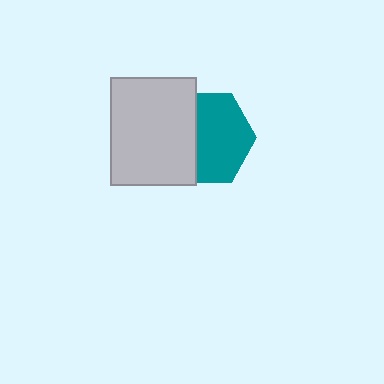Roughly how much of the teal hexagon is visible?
About half of it is visible (roughly 60%).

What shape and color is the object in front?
The object in front is a light gray rectangle.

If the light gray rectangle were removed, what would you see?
You would see the complete teal hexagon.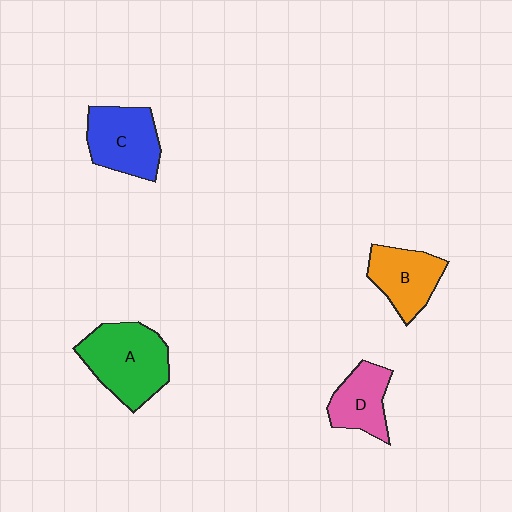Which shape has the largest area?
Shape A (green).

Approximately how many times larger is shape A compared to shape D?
Approximately 1.6 times.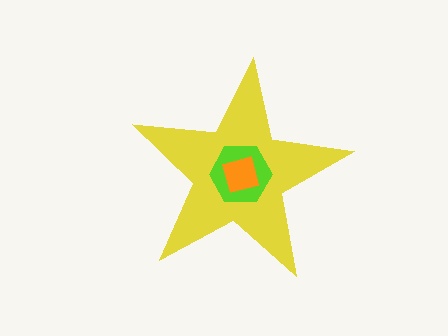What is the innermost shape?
The orange square.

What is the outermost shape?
The yellow star.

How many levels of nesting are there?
3.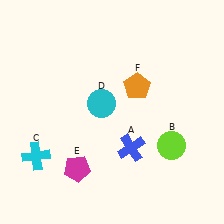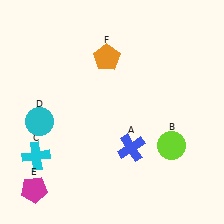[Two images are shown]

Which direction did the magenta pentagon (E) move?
The magenta pentagon (E) moved left.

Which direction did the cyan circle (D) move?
The cyan circle (D) moved left.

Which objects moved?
The objects that moved are: the cyan circle (D), the magenta pentagon (E), the orange pentagon (F).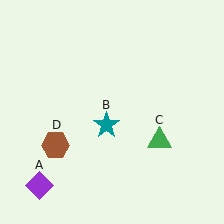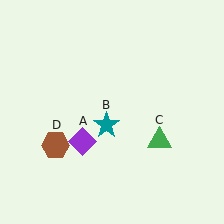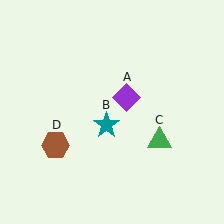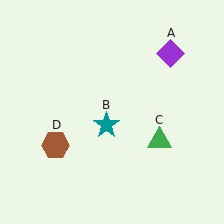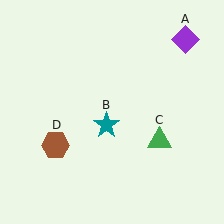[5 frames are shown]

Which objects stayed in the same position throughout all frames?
Teal star (object B) and green triangle (object C) and brown hexagon (object D) remained stationary.